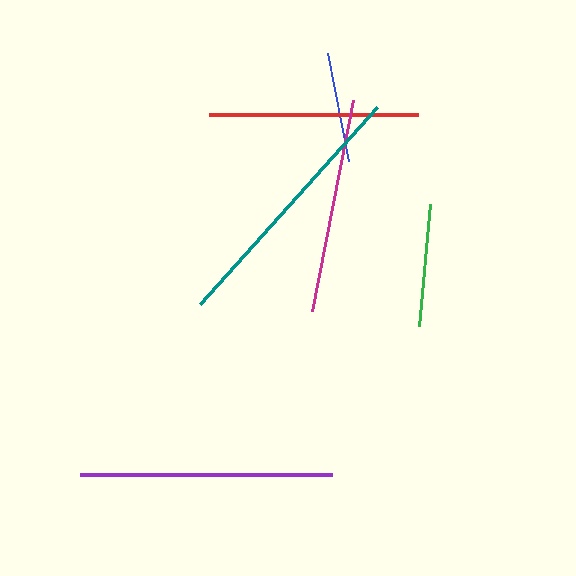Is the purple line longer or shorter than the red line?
The purple line is longer than the red line.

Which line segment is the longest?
The teal line is the longest at approximately 266 pixels.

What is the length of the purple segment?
The purple segment is approximately 252 pixels long.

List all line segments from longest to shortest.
From longest to shortest: teal, purple, magenta, red, green, blue.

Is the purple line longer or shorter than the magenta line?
The purple line is longer than the magenta line.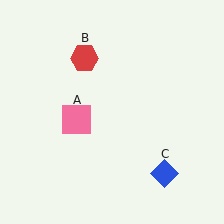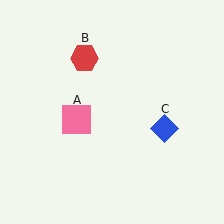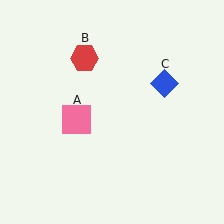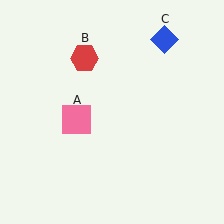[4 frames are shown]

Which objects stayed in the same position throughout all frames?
Pink square (object A) and red hexagon (object B) remained stationary.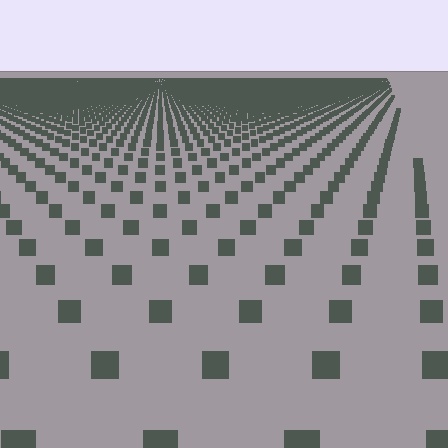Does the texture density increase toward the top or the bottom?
Density increases toward the top.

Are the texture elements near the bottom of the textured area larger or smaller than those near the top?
Larger. Near the bottom, elements are closer to the viewer and appear at a bigger on-screen size.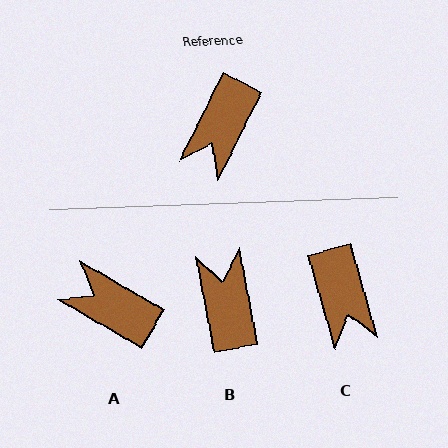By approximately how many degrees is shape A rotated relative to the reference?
Approximately 93 degrees clockwise.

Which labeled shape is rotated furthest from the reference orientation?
B, about 142 degrees away.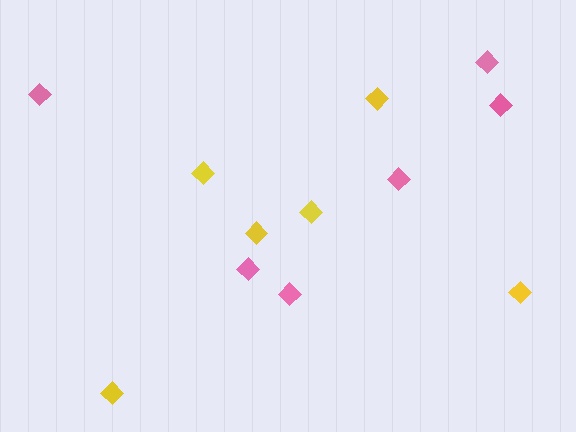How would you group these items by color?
There are 2 groups: one group of yellow diamonds (6) and one group of pink diamonds (6).